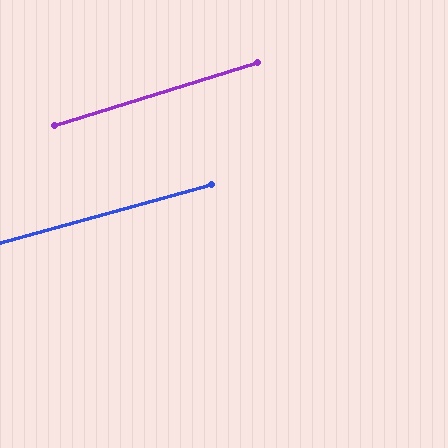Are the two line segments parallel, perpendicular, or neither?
Parallel — their directions differ by only 2.0°.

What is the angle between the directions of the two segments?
Approximately 2 degrees.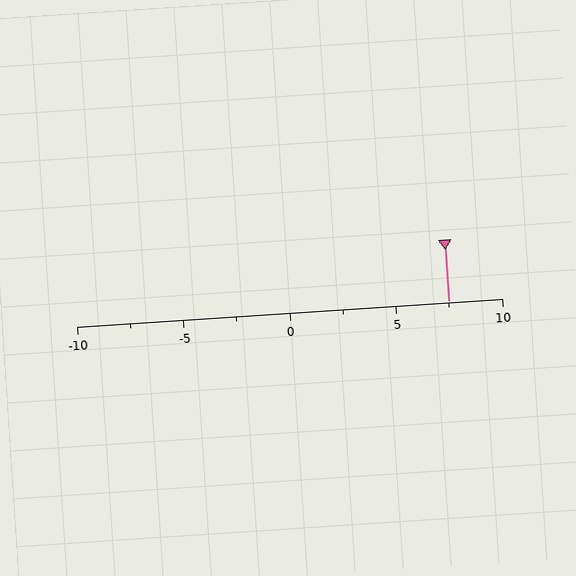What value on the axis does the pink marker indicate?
The marker indicates approximately 7.5.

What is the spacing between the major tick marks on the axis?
The major ticks are spaced 5 apart.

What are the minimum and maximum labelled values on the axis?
The axis runs from -10 to 10.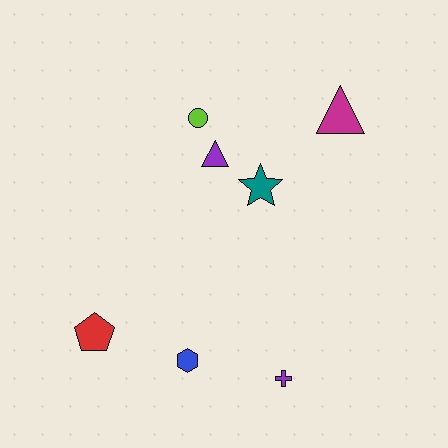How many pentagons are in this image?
There is 1 pentagon.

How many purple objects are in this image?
There are 2 purple objects.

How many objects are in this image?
There are 7 objects.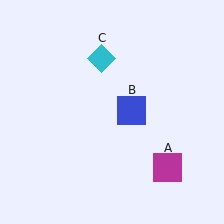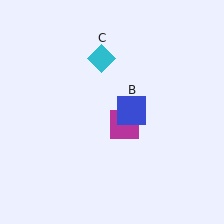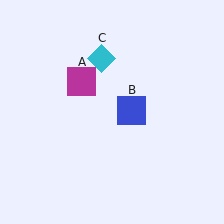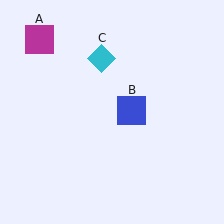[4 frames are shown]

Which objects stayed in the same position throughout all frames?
Blue square (object B) and cyan diamond (object C) remained stationary.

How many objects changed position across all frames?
1 object changed position: magenta square (object A).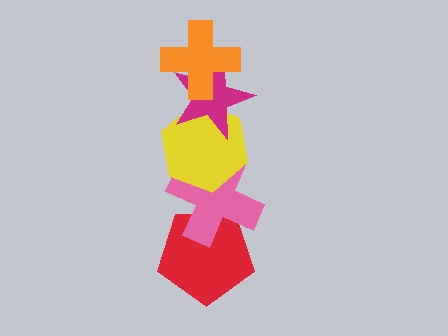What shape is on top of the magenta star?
The orange cross is on top of the magenta star.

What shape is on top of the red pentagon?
The pink cross is on top of the red pentagon.